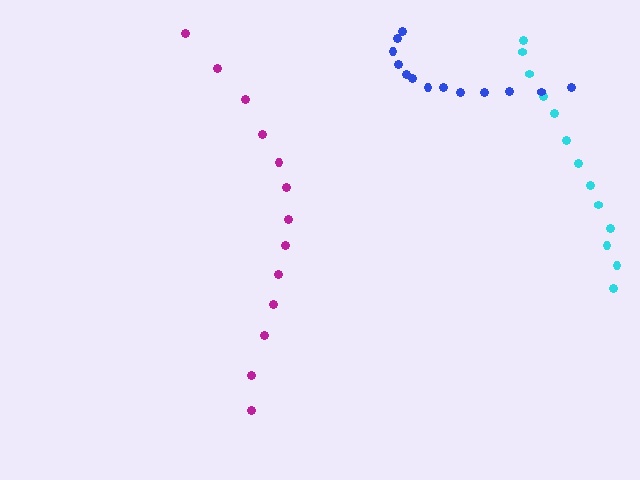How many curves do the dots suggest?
There are 3 distinct paths.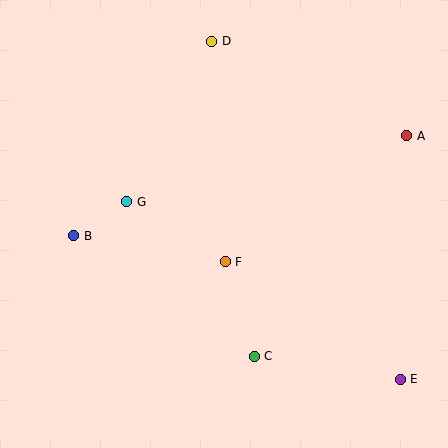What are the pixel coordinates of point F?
Point F is at (225, 262).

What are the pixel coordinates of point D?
Point D is at (212, 41).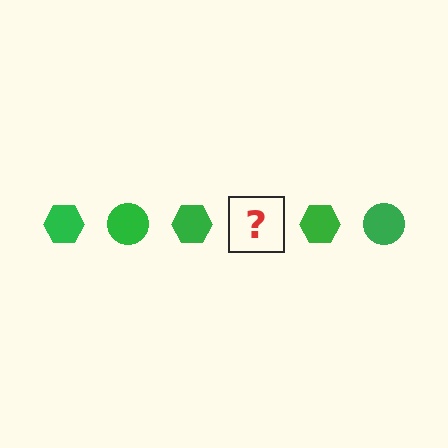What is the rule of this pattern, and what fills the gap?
The rule is that the pattern cycles through hexagon, circle shapes in green. The gap should be filled with a green circle.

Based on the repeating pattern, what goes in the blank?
The blank should be a green circle.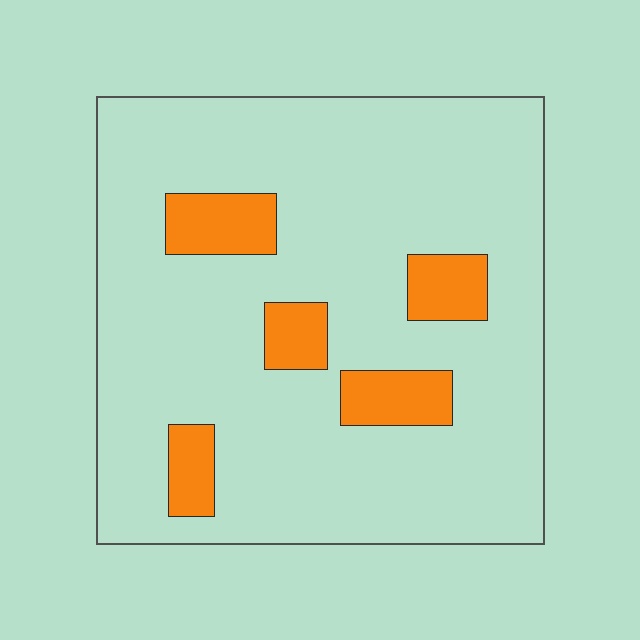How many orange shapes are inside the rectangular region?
5.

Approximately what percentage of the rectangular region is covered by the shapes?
Approximately 15%.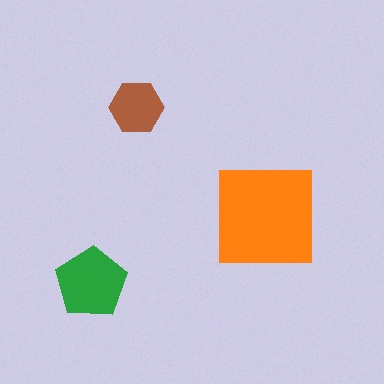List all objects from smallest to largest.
The brown hexagon, the green pentagon, the orange square.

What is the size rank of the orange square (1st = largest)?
1st.